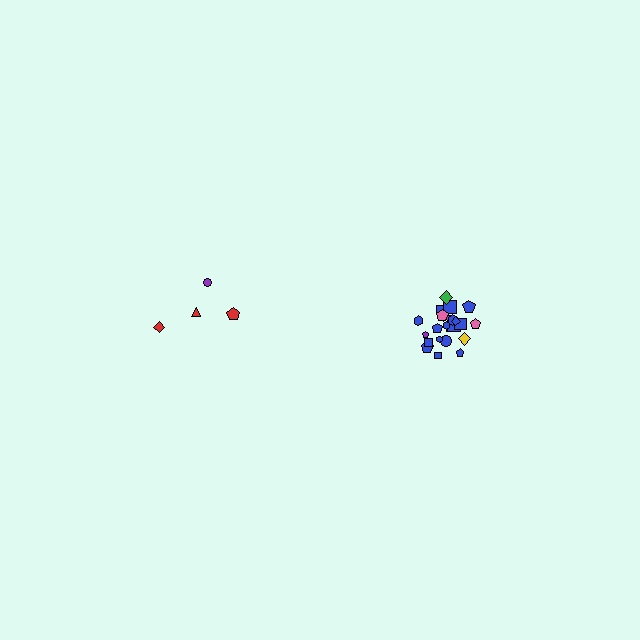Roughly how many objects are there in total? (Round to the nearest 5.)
Roughly 30 objects in total.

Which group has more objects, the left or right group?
The right group.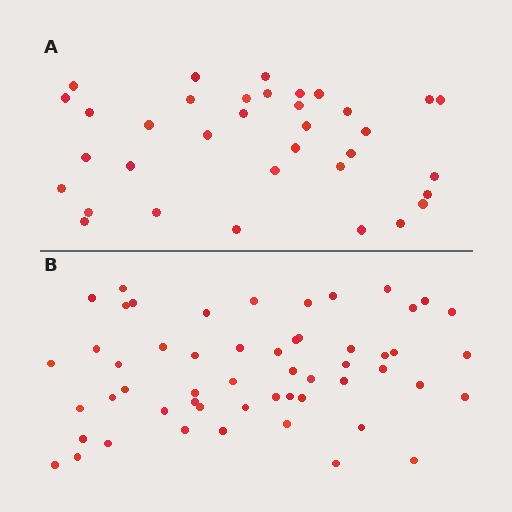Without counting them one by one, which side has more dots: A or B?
Region B (the bottom region) has more dots.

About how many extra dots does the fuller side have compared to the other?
Region B has approximately 20 more dots than region A.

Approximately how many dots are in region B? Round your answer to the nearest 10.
About 50 dots. (The exact count is 54, which rounds to 50.)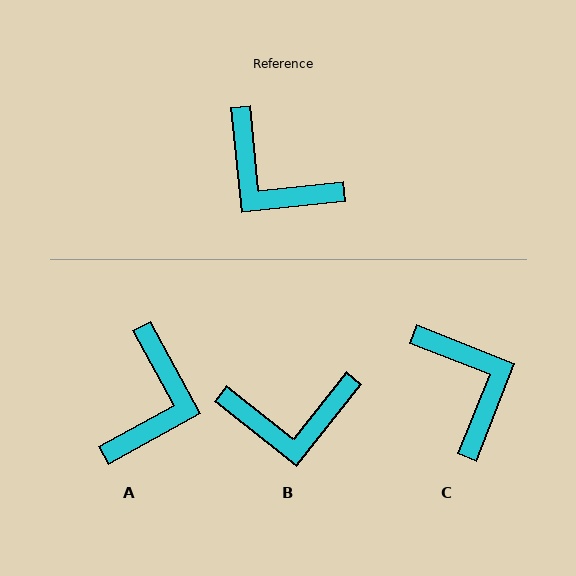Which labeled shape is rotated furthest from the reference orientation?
C, about 153 degrees away.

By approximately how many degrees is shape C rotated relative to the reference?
Approximately 153 degrees counter-clockwise.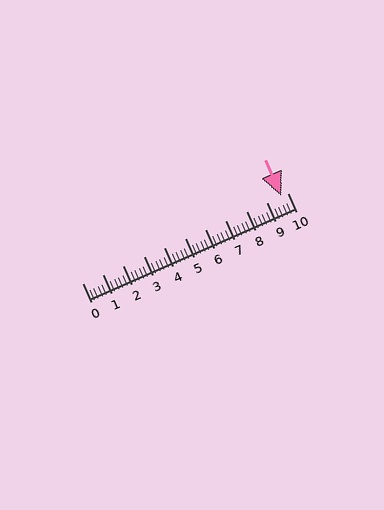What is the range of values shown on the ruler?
The ruler shows values from 0 to 10.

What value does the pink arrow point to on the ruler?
The pink arrow points to approximately 9.7.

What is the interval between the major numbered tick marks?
The major tick marks are spaced 1 units apart.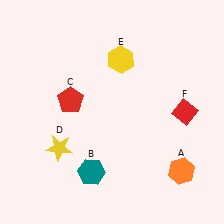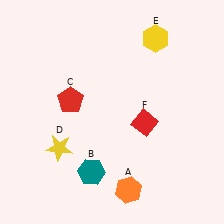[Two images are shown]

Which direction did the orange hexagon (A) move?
The orange hexagon (A) moved left.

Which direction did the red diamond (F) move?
The red diamond (F) moved left.